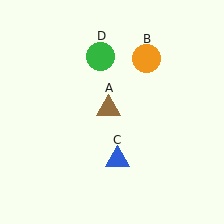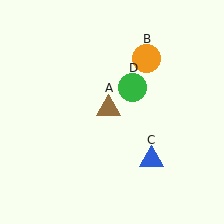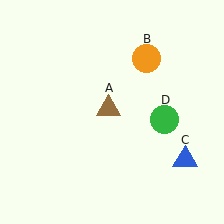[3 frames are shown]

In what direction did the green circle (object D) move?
The green circle (object D) moved down and to the right.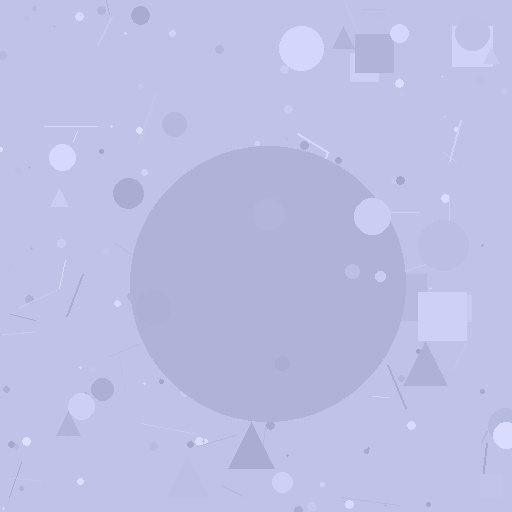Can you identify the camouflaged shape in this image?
The camouflaged shape is a circle.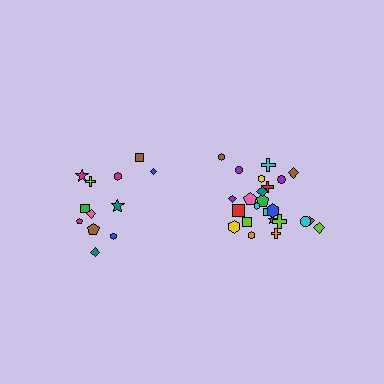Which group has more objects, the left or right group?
The right group.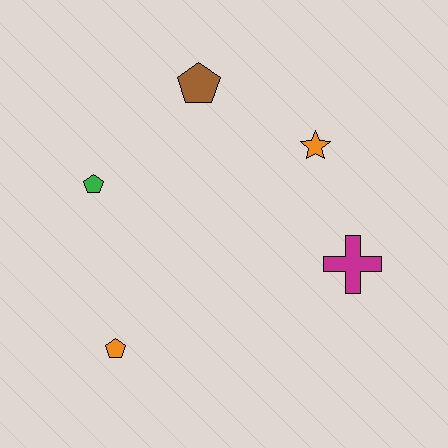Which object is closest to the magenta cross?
The orange star is closest to the magenta cross.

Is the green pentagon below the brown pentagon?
Yes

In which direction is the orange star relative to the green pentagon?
The orange star is to the right of the green pentagon.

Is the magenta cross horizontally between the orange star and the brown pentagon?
No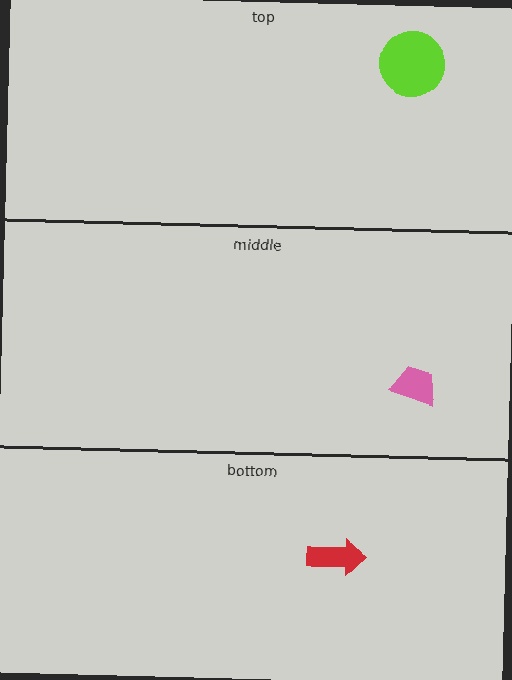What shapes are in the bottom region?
The red arrow.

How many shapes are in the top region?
1.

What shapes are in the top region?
The lime circle.